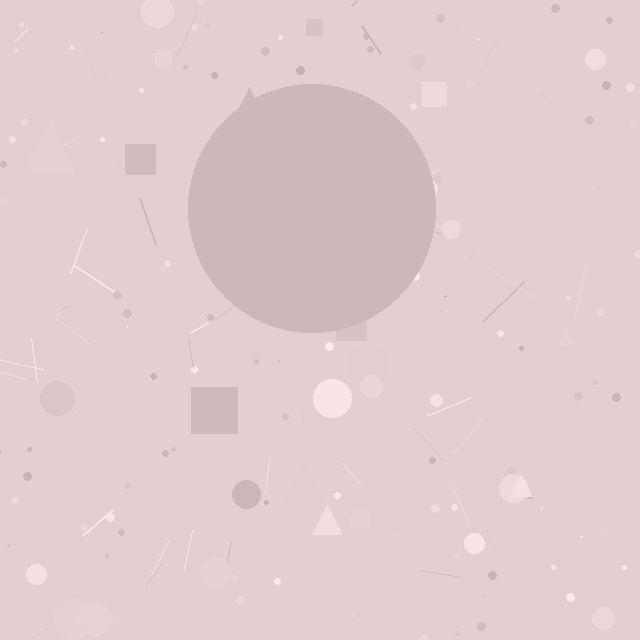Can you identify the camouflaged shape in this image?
The camouflaged shape is a circle.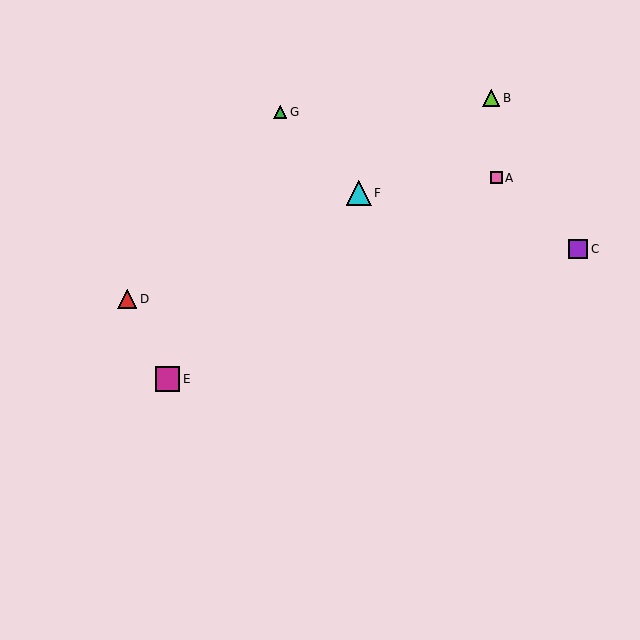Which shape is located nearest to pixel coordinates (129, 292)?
The red triangle (labeled D) at (127, 299) is nearest to that location.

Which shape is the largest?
The cyan triangle (labeled F) is the largest.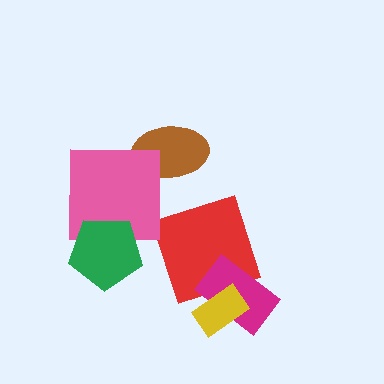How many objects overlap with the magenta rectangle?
2 objects overlap with the magenta rectangle.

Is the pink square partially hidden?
Yes, it is partially covered by another shape.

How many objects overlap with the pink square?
2 objects overlap with the pink square.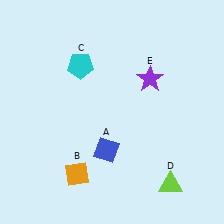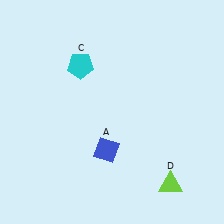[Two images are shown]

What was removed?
The orange diamond (B), the purple star (E) were removed in Image 2.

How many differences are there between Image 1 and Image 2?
There are 2 differences between the two images.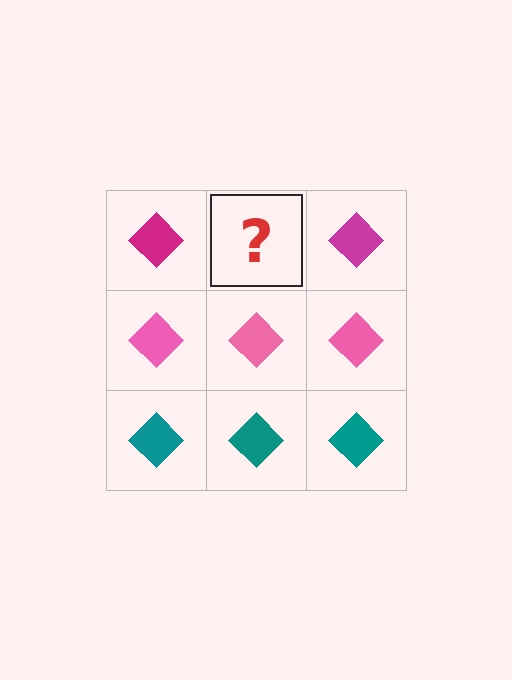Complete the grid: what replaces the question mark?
The question mark should be replaced with a magenta diamond.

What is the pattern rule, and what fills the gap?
The rule is that each row has a consistent color. The gap should be filled with a magenta diamond.